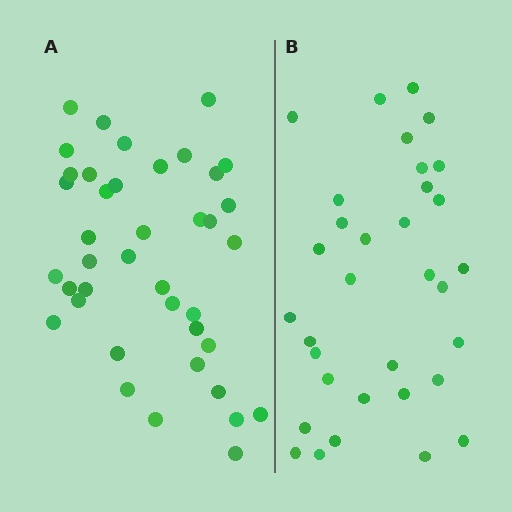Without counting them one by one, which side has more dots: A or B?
Region A (the left region) has more dots.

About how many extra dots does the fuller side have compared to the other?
Region A has roughly 8 or so more dots than region B.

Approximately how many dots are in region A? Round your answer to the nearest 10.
About 40 dots.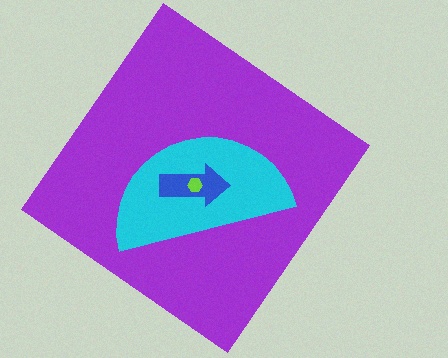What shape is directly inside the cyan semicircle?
The blue arrow.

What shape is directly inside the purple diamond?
The cyan semicircle.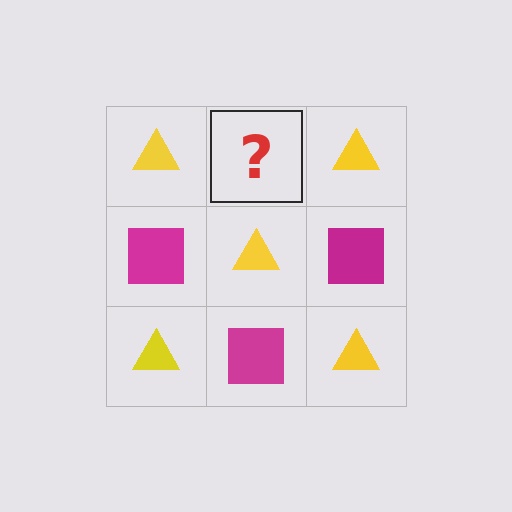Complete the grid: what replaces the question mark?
The question mark should be replaced with a magenta square.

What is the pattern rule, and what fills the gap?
The rule is that it alternates yellow triangle and magenta square in a checkerboard pattern. The gap should be filled with a magenta square.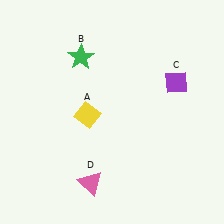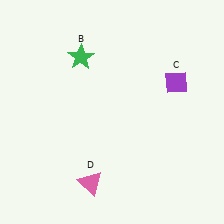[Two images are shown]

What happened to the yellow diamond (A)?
The yellow diamond (A) was removed in Image 2. It was in the bottom-left area of Image 1.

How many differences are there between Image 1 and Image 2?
There is 1 difference between the two images.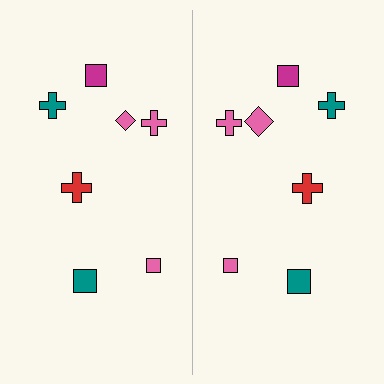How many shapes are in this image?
There are 14 shapes in this image.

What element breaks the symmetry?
The pink diamond on the right side has a different size than its mirror counterpart.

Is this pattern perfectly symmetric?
No, the pattern is not perfectly symmetric. The pink diamond on the right side has a different size than its mirror counterpart.